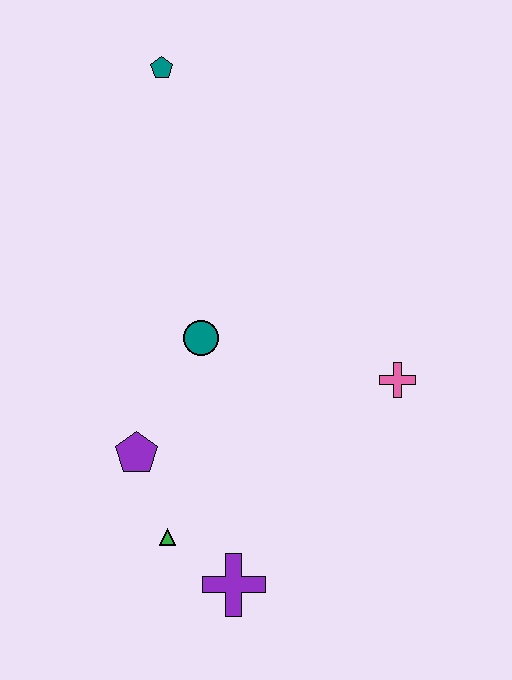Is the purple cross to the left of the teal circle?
No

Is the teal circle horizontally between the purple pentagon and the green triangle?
No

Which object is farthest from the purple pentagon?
The teal pentagon is farthest from the purple pentagon.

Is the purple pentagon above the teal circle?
No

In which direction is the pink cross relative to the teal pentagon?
The pink cross is below the teal pentagon.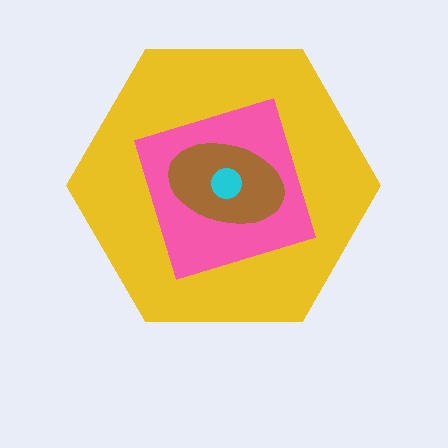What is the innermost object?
The cyan circle.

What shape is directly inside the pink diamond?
The brown ellipse.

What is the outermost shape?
The yellow hexagon.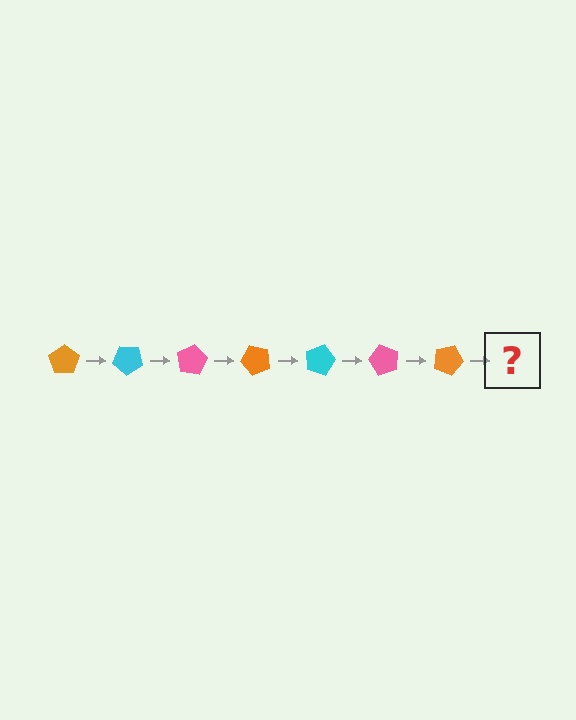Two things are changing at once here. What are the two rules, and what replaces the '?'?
The two rules are that it rotates 40 degrees each step and the color cycles through orange, cyan, and pink. The '?' should be a cyan pentagon, rotated 280 degrees from the start.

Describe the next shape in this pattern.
It should be a cyan pentagon, rotated 280 degrees from the start.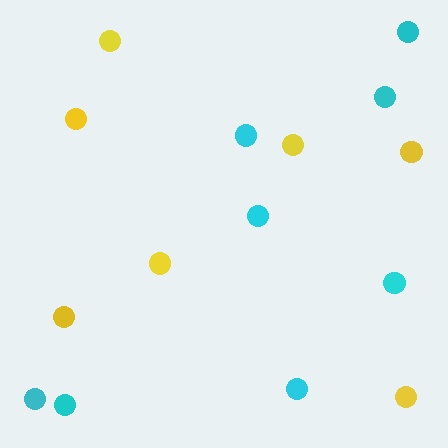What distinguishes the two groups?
There are 2 groups: one group of yellow circles (7) and one group of cyan circles (8).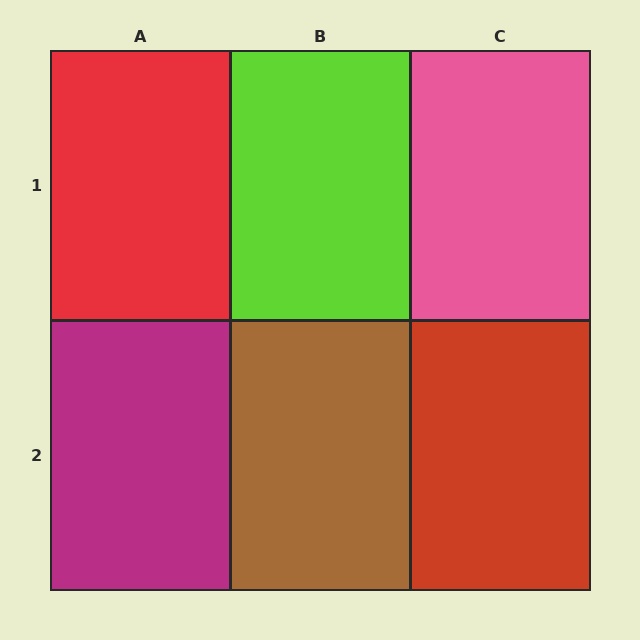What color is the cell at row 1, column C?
Pink.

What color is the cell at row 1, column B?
Lime.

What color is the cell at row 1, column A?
Red.